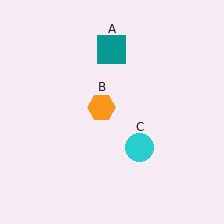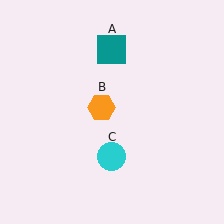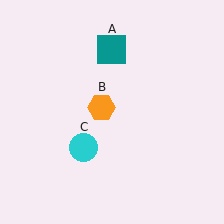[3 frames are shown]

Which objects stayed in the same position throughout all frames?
Teal square (object A) and orange hexagon (object B) remained stationary.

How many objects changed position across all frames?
1 object changed position: cyan circle (object C).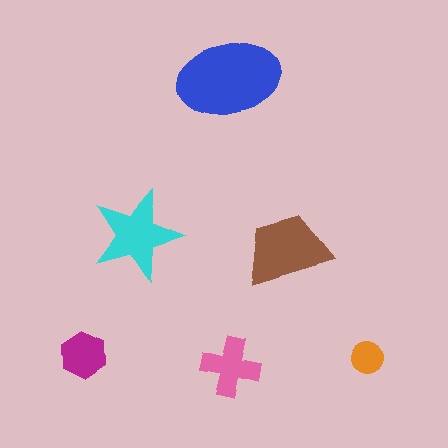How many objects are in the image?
There are 6 objects in the image.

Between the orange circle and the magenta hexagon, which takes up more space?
The magenta hexagon.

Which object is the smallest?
The orange circle.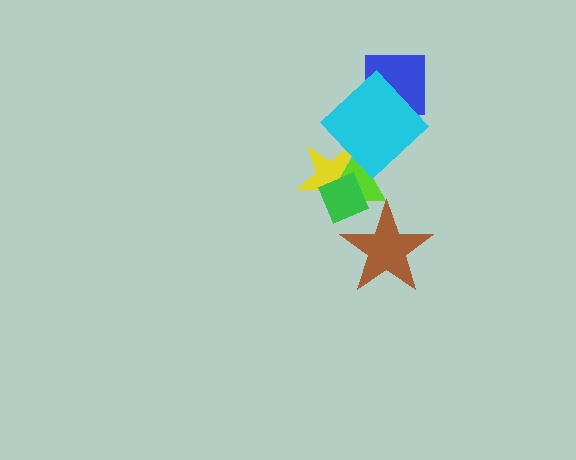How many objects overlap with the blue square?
1 object overlaps with the blue square.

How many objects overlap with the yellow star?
3 objects overlap with the yellow star.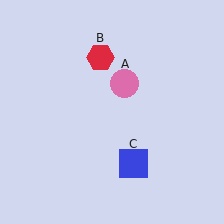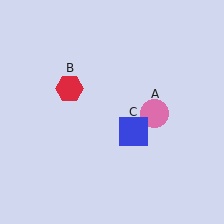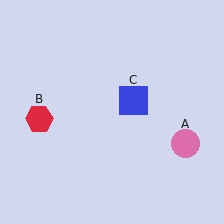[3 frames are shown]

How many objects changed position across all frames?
3 objects changed position: pink circle (object A), red hexagon (object B), blue square (object C).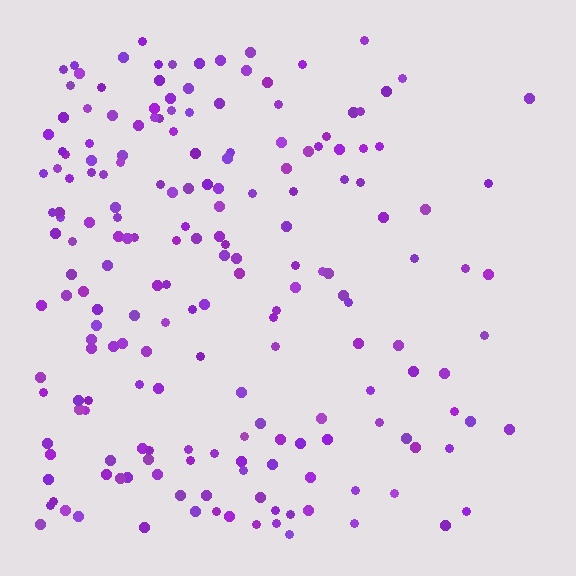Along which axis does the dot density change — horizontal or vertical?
Horizontal.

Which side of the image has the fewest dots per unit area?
The right.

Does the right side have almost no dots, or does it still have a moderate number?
Still a moderate number, just noticeably fewer than the left.